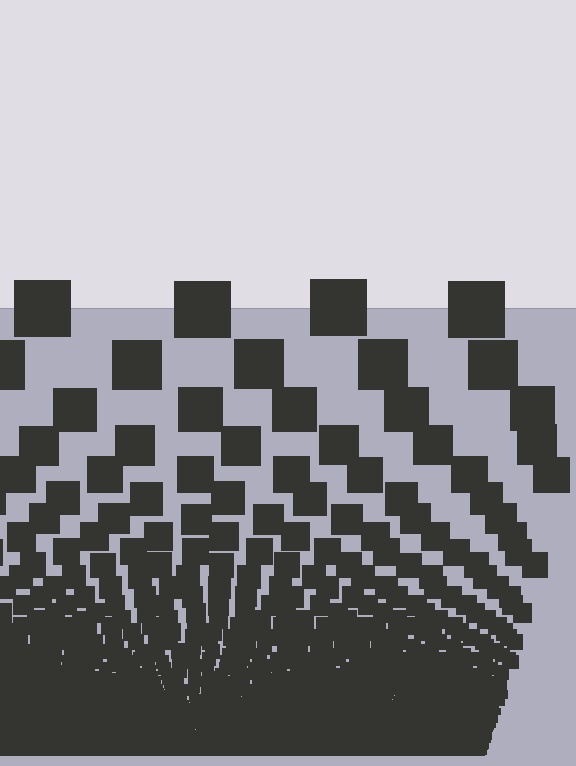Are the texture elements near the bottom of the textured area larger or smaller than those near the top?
Smaller. The gradient is inverted — elements near the bottom are smaller and denser.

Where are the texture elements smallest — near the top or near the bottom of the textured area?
Near the bottom.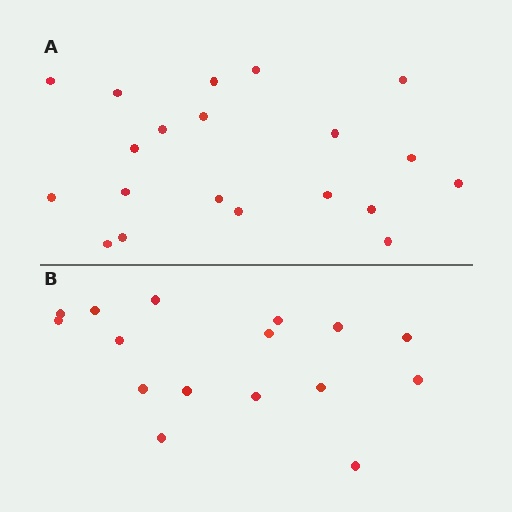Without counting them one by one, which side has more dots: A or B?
Region A (the top region) has more dots.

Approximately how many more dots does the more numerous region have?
Region A has about 4 more dots than region B.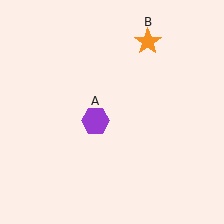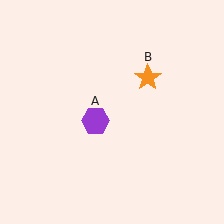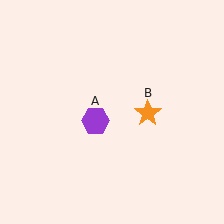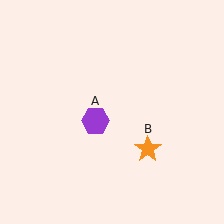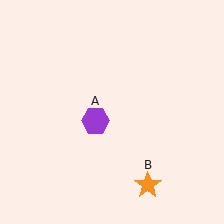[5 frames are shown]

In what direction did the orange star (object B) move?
The orange star (object B) moved down.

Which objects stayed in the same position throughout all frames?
Purple hexagon (object A) remained stationary.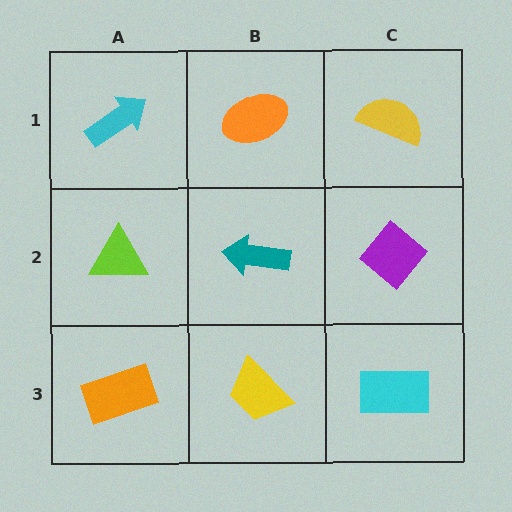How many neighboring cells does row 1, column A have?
2.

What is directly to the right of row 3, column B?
A cyan rectangle.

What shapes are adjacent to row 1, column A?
A lime triangle (row 2, column A), an orange ellipse (row 1, column B).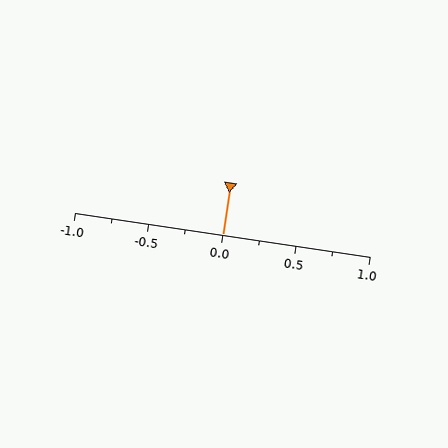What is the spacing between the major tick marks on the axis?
The major ticks are spaced 0.5 apart.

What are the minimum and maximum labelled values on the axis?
The axis runs from -1.0 to 1.0.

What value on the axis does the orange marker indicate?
The marker indicates approximately 0.